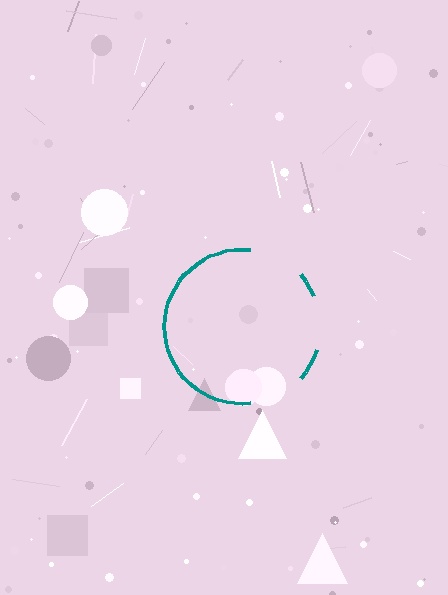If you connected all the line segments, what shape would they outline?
They would outline a circle.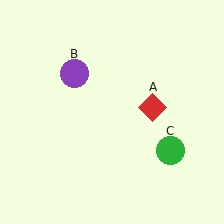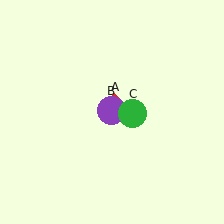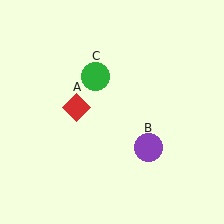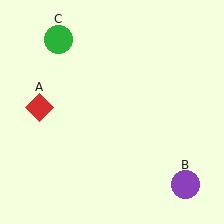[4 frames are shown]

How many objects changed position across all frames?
3 objects changed position: red diamond (object A), purple circle (object B), green circle (object C).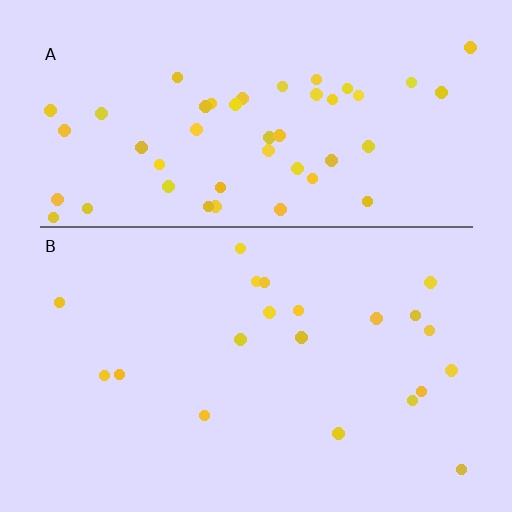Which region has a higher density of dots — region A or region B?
A (the top).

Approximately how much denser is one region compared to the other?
Approximately 2.4× — region A over region B.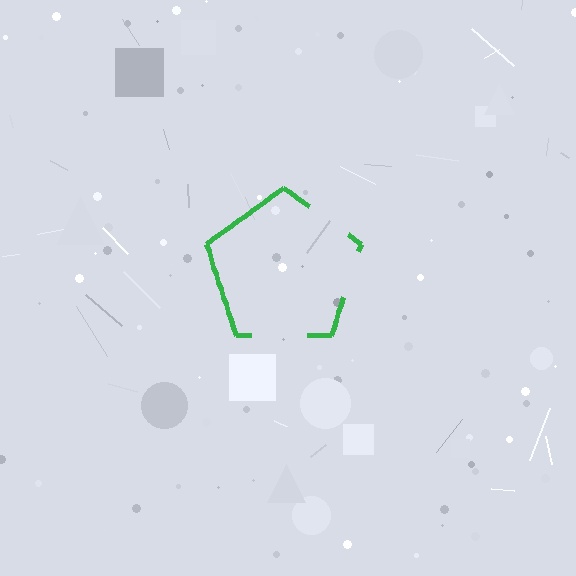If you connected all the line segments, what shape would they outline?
They would outline a pentagon.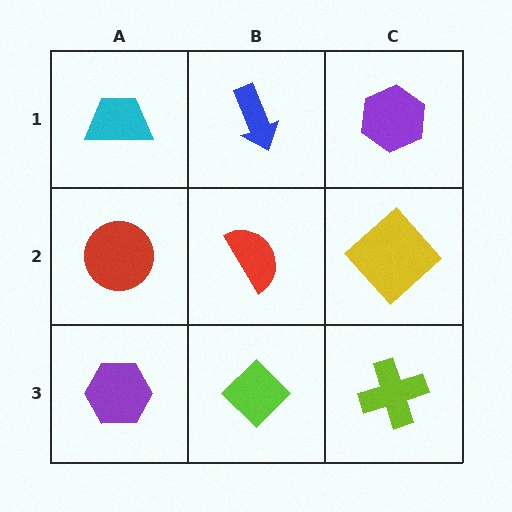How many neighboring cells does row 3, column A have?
2.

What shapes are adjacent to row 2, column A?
A cyan trapezoid (row 1, column A), a purple hexagon (row 3, column A), a red semicircle (row 2, column B).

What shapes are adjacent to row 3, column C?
A yellow diamond (row 2, column C), a lime diamond (row 3, column B).